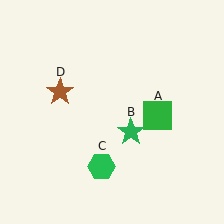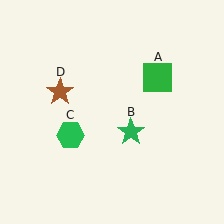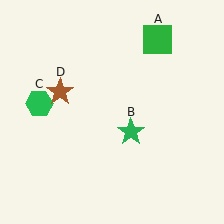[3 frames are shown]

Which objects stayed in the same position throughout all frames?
Green star (object B) and brown star (object D) remained stationary.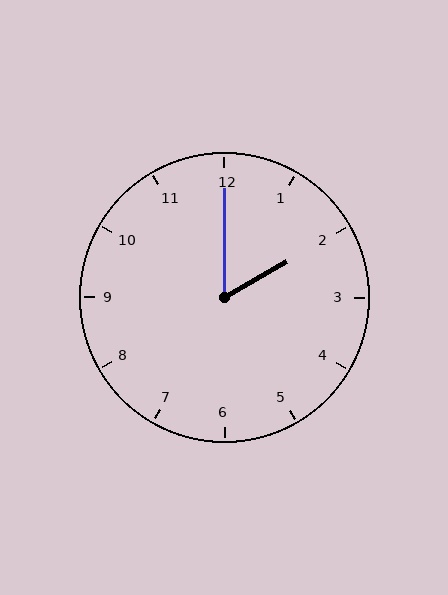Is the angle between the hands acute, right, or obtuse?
It is acute.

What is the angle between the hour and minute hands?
Approximately 60 degrees.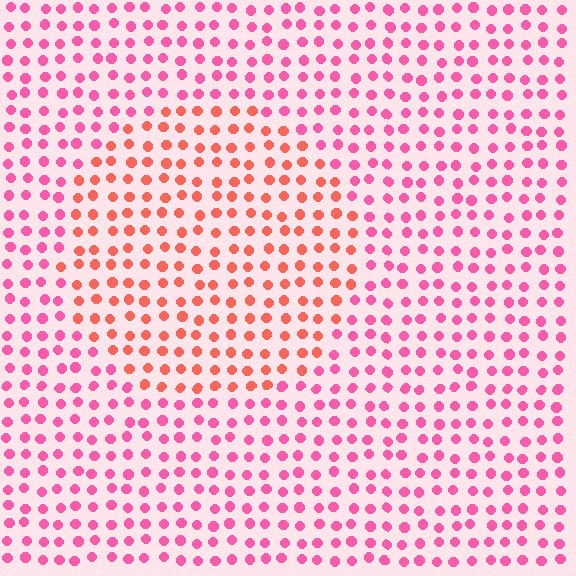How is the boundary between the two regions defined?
The boundary is defined purely by a slight shift in hue (about 35 degrees). Spacing, size, and orientation are identical on both sides.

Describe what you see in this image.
The image is filled with small pink elements in a uniform arrangement. A circle-shaped region is visible where the elements are tinted to a slightly different hue, forming a subtle color boundary.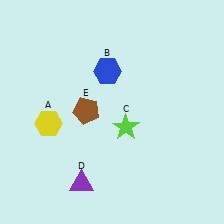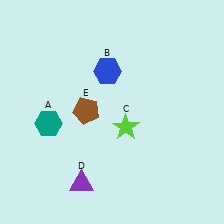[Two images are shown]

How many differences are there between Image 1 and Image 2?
There is 1 difference between the two images.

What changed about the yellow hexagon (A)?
In Image 1, A is yellow. In Image 2, it changed to teal.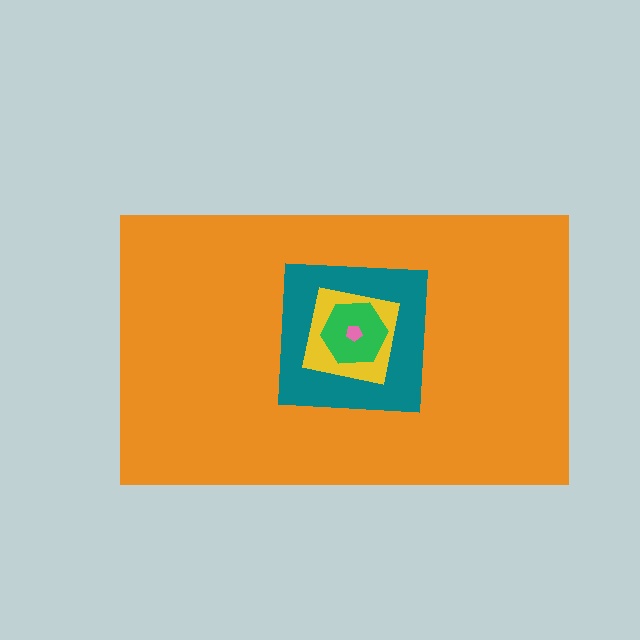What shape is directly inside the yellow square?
The green hexagon.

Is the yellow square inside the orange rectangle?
Yes.